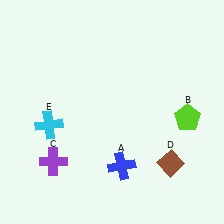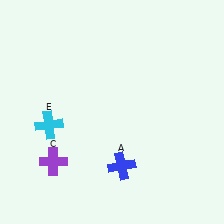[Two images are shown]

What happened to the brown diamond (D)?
The brown diamond (D) was removed in Image 2. It was in the bottom-right area of Image 1.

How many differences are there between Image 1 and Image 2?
There are 2 differences between the two images.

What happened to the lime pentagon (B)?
The lime pentagon (B) was removed in Image 2. It was in the bottom-right area of Image 1.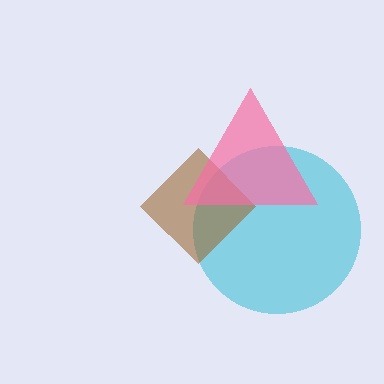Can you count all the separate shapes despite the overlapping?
Yes, there are 3 separate shapes.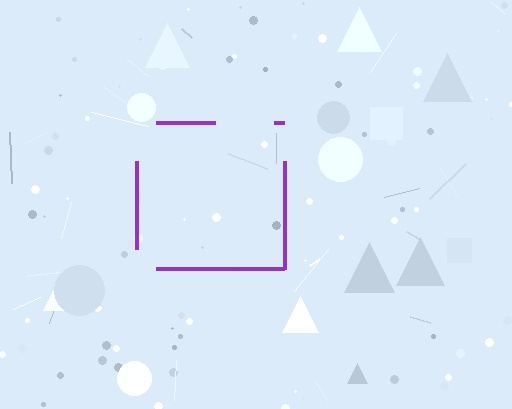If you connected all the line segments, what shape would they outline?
They would outline a square.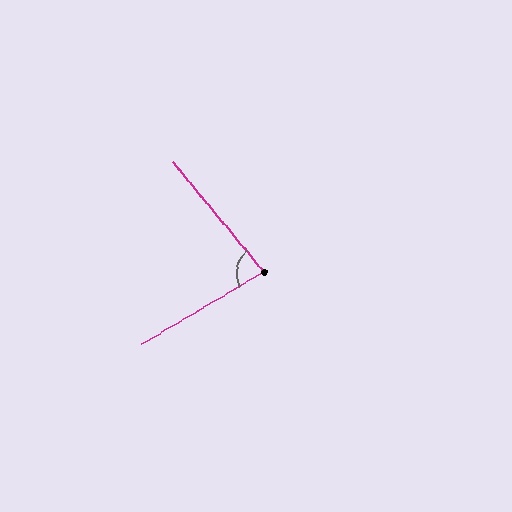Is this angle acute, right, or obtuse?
It is acute.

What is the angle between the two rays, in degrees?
Approximately 81 degrees.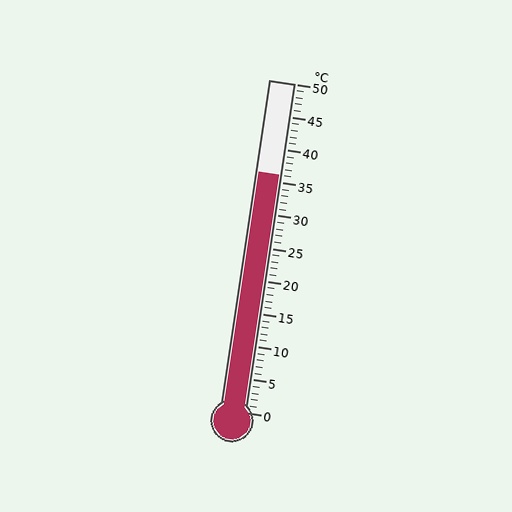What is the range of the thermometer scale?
The thermometer scale ranges from 0°C to 50°C.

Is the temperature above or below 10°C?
The temperature is above 10°C.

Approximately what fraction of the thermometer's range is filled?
The thermometer is filled to approximately 70% of its range.